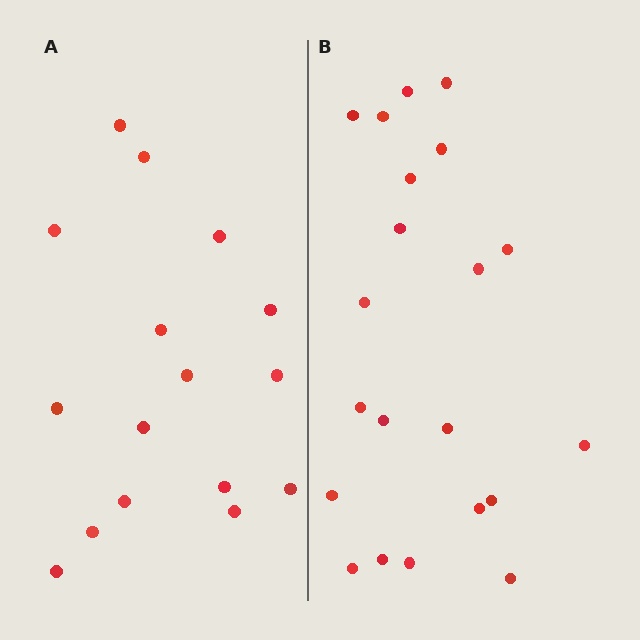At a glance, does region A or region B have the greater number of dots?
Region B (the right region) has more dots.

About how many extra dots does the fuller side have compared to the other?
Region B has about 5 more dots than region A.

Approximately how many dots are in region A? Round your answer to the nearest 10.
About 20 dots. (The exact count is 16, which rounds to 20.)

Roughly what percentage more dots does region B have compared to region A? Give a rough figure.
About 30% more.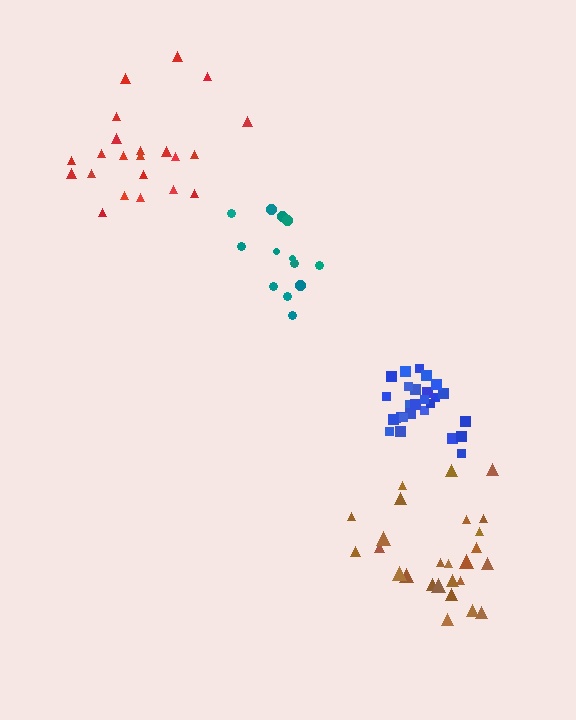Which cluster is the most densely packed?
Blue.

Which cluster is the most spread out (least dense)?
Red.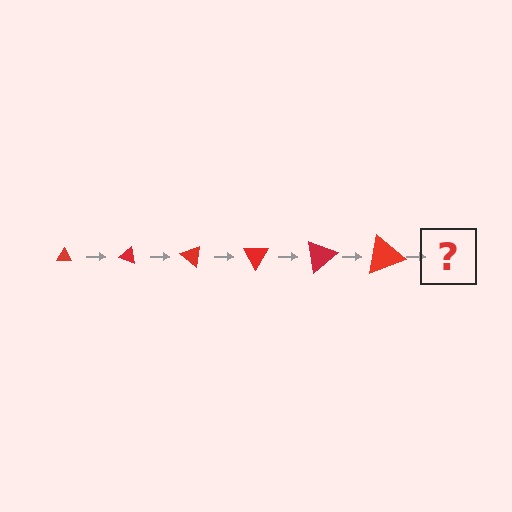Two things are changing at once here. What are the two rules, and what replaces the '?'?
The two rules are that the triangle grows larger each step and it rotates 20 degrees each step. The '?' should be a triangle, larger than the previous one and rotated 120 degrees from the start.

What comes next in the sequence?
The next element should be a triangle, larger than the previous one and rotated 120 degrees from the start.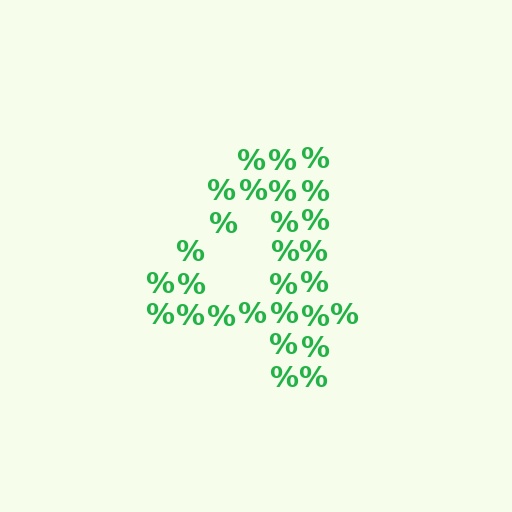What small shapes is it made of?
It is made of small percent signs.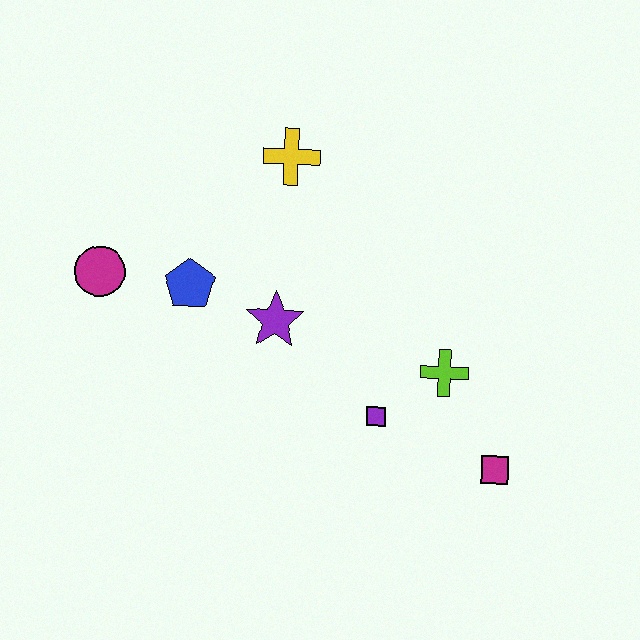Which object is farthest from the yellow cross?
The magenta square is farthest from the yellow cross.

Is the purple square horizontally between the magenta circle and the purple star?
No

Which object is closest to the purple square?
The lime cross is closest to the purple square.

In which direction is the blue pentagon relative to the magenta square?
The blue pentagon is to the left of the magenta square.